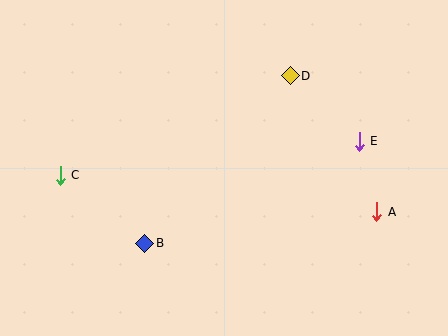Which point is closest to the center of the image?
Point B at (145, 243) is closest to the center.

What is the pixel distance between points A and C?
The distance between A and C is 319 pixels.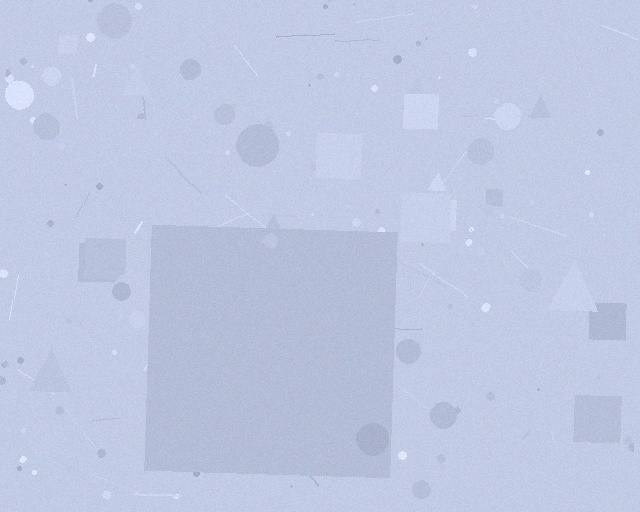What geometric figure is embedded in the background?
A square is embedded in the background.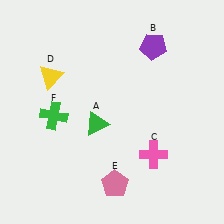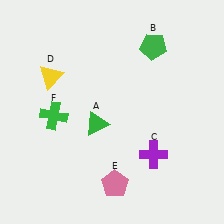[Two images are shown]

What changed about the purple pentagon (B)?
In Image 1, B is purple. In Image 2, it changed to green.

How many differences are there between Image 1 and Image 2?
There are 2 differences between the two images.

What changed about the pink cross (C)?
In Image 1, C is pink. In Image 2, it changed to purple.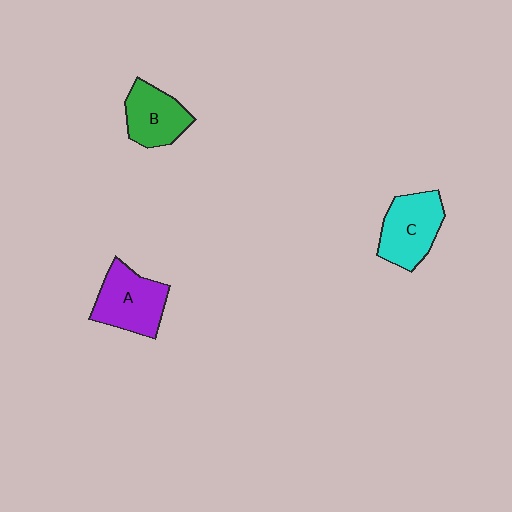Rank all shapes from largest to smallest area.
From largest to smallest: A (purple), C (cyan), B (green).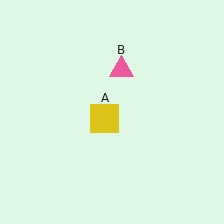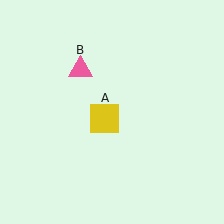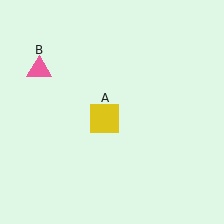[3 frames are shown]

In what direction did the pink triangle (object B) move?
The pink triangle (object B) moved left.